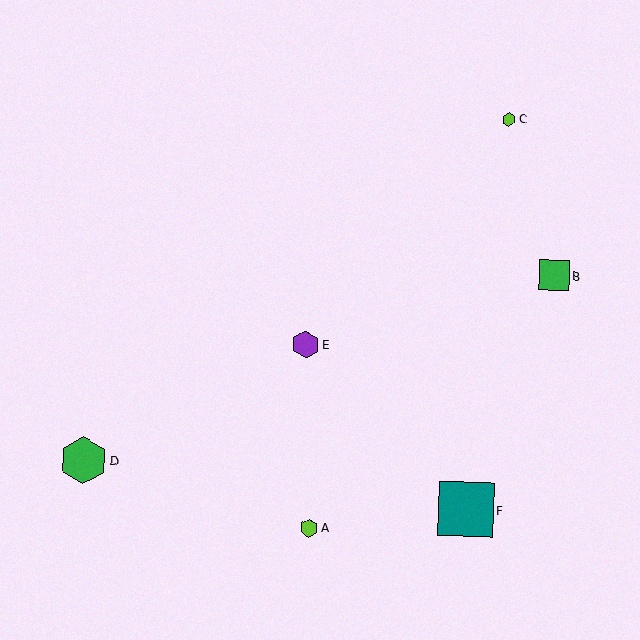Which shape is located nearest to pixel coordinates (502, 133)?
The lime hexagon (labeled C) at (509, 119) is nearest to that location.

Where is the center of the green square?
The center of the green square is at (554, 275).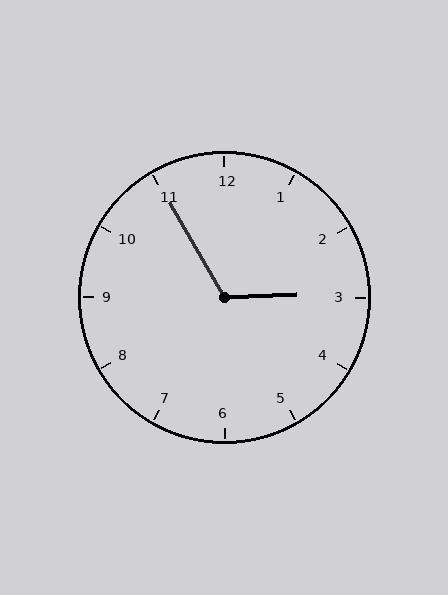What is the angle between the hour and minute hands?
Approximately 118 degrees.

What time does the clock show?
2:55.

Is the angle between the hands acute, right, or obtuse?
It is obtuse.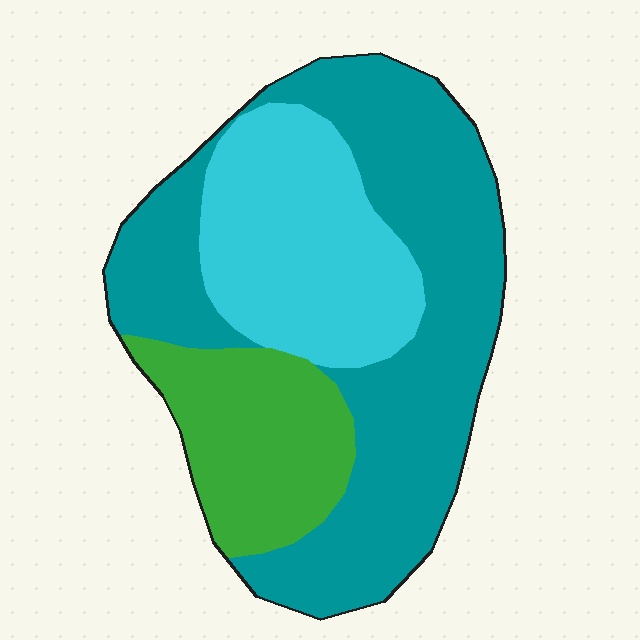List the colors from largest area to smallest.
From largest to smallest: teal, cyan, green.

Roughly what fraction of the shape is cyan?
Cyan takes up between a sixth and a third of the shape.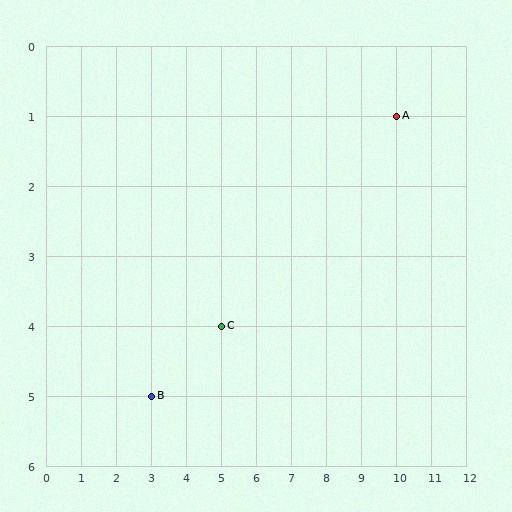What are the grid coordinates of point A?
Point A is at grid coordinates (10, 1).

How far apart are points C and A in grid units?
Points C and A are 5 columns and 3 rows apart (about 5.8 grid units diagonally).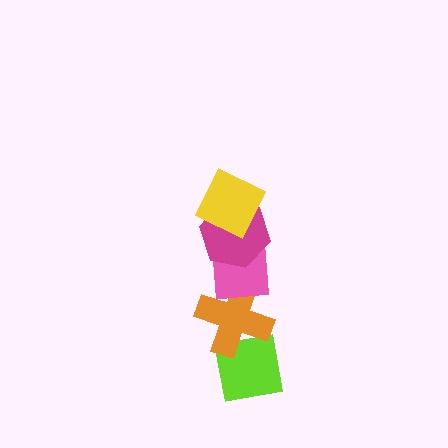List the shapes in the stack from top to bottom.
From top to bottom: the yellow square, the magenta hexagon, the pink square, the orange cross, the lime square.